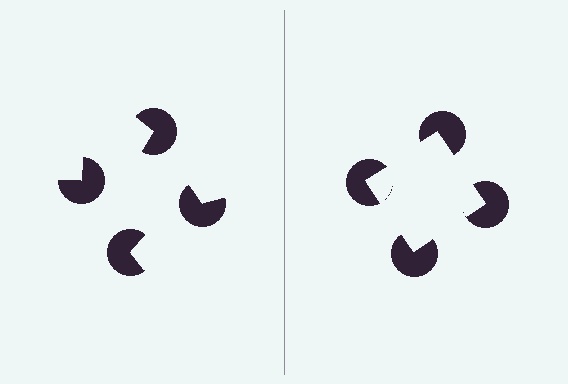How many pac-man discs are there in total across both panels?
8 — 4 on each side.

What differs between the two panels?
The pac-man discs are positioned identically on both sides; only the wedge orientations differ. On the right they align to a square; on the left they are misaligned.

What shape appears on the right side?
An illusory square.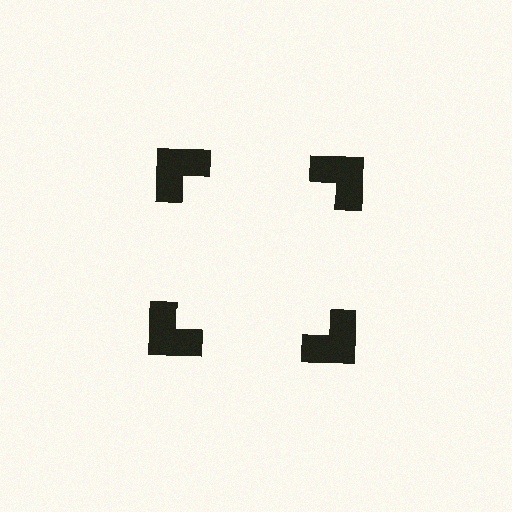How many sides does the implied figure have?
4 sides.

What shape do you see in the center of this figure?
An illusory square — its edges are inferred from the aligned wedge cuts in the notched squares, not physically drawn.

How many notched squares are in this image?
There are 4 — one at each vertex of the illusory square.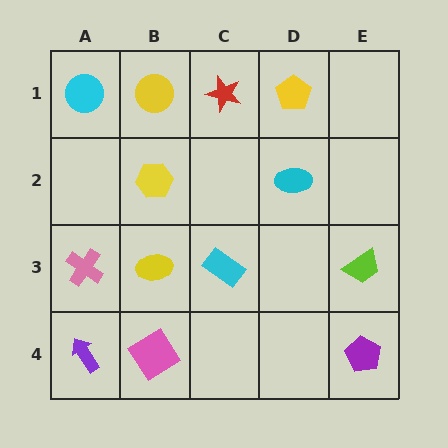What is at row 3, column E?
A lime trapezoid.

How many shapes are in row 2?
2 shapes.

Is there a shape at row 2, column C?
No, that cell is empty.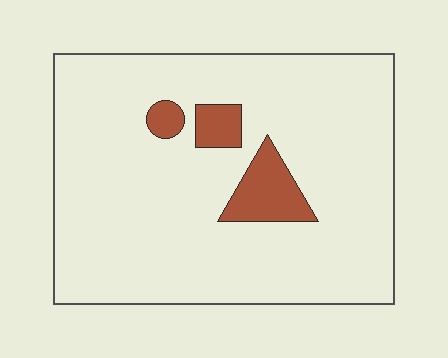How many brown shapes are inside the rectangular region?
3.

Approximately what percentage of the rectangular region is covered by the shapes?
Approximately 10%.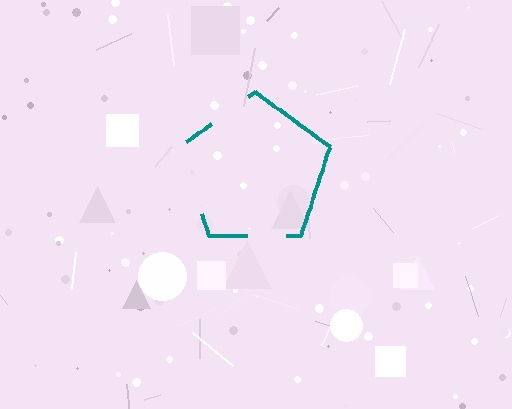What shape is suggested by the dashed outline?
The dashed outline suggests a pentagon.